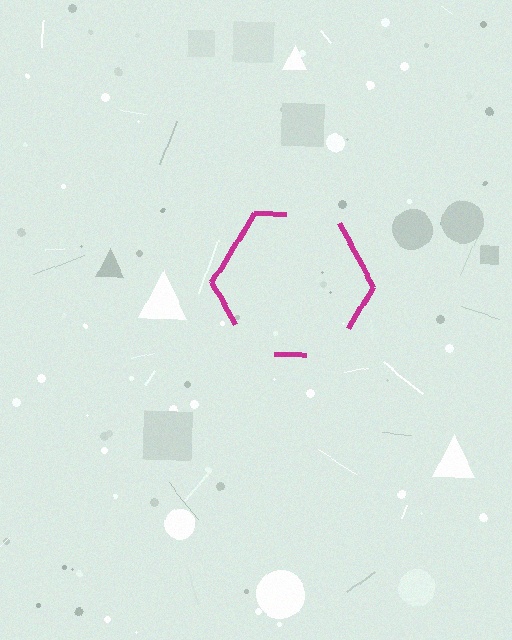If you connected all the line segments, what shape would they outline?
They would outline a hexagon.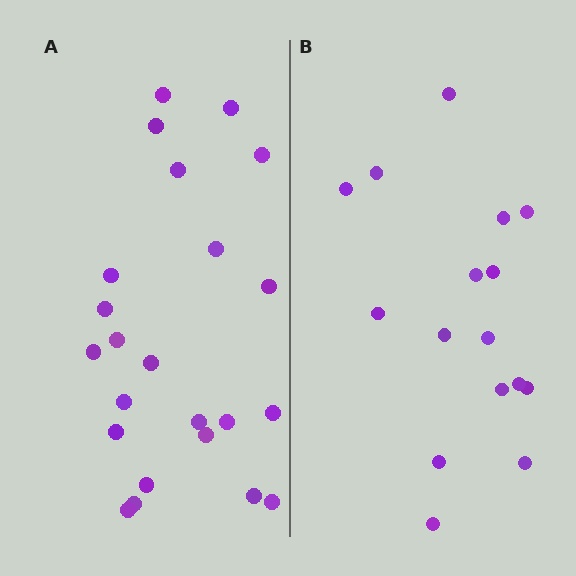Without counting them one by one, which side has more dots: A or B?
Region A (the left region) has more dots.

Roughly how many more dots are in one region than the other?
Region A has roughly 8 or so more dots than region B.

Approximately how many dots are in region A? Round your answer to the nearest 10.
About 20 dots. (The exact count is 23, which rounds to 20.)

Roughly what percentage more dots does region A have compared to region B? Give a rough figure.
About 45% more.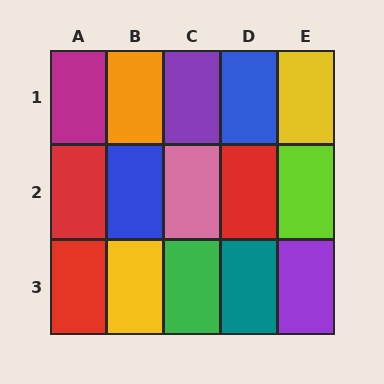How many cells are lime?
1 cell is lime.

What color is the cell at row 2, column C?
Pink.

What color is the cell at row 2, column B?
Blue.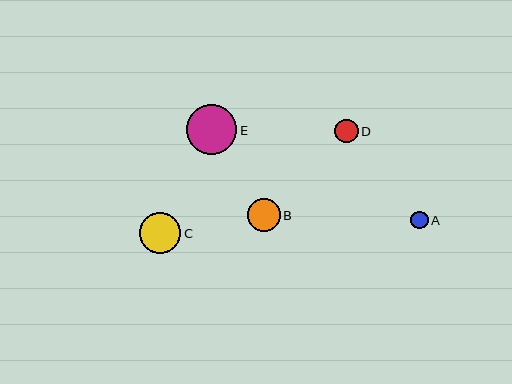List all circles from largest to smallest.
From largest to smallest: E, C, B, D, A.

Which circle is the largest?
Circle E is the largest with a size of approximately 50 pixels.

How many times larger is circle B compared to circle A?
Circle B is approximately 1.9 times the size of circle A.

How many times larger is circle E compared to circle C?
Circle E is approximately 1.2 times the size of circle C.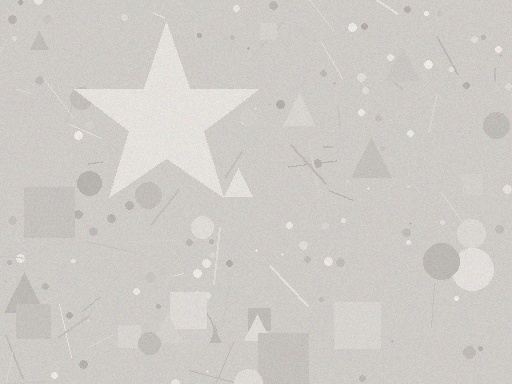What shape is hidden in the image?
A star is hidden in the image.